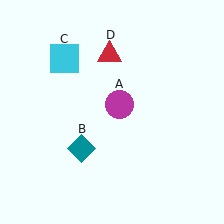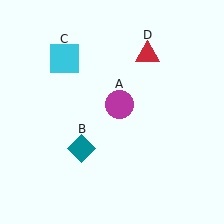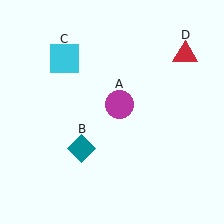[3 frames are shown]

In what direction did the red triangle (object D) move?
The red triangle (object D) moved right.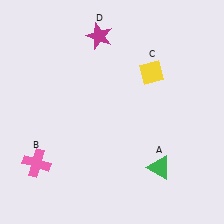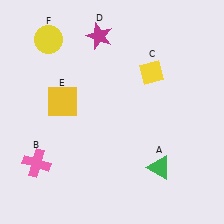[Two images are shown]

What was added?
A yellow square (E), a yellow circle (F) were added in Image 2.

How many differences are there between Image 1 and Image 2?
There are 2 differences between the two images.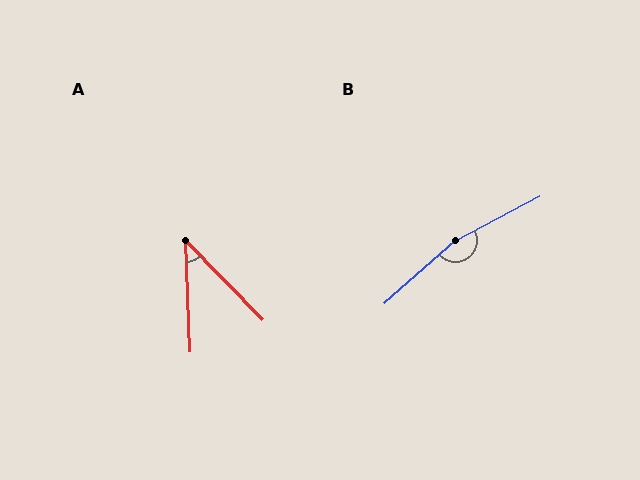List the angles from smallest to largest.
A (42°), B (166°).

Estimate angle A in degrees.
Approximately 42 degrees.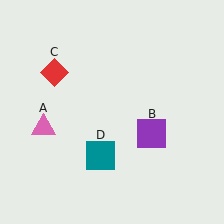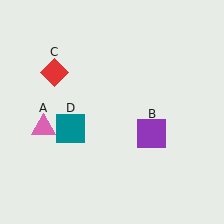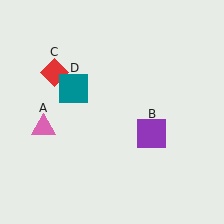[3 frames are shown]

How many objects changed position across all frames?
1 object changed position: teal square (object D).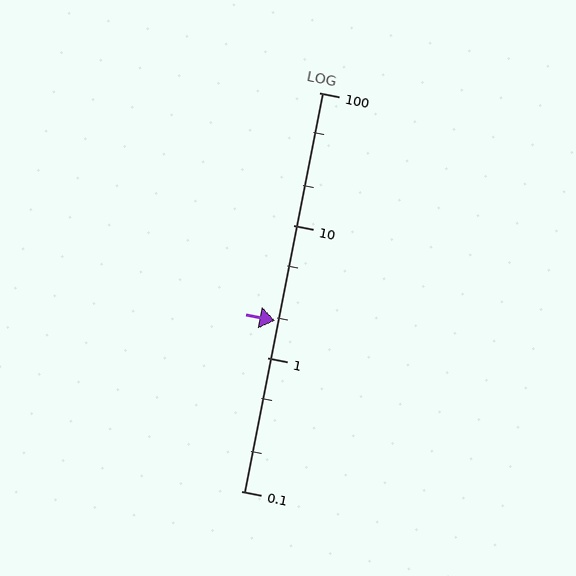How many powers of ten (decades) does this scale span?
The scale spans 3 decades, from 0.1 to 100.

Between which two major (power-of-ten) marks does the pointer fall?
The pointer is between 1 and 10.